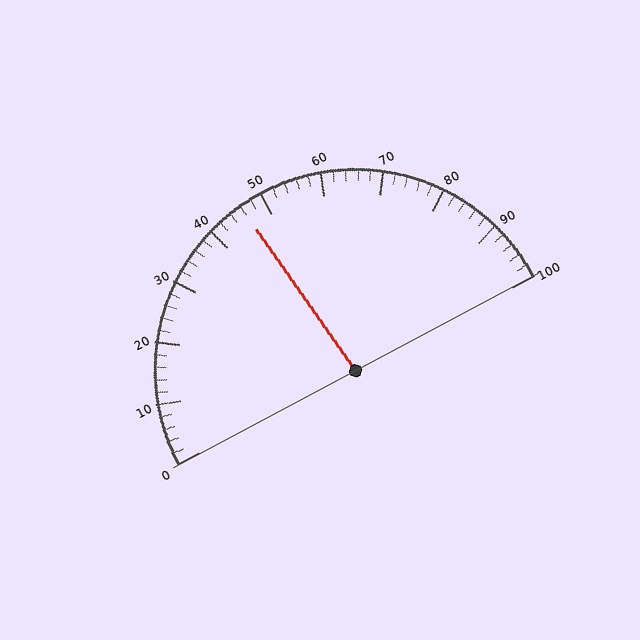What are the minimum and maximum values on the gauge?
The gauge ranges from 0 to 100.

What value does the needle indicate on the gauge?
The needle indicates approximately 46.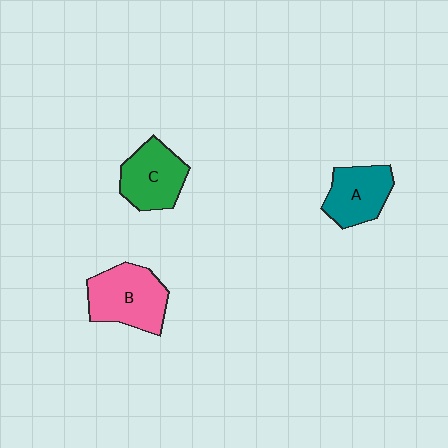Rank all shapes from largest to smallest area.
From largest to smallest: B (pink), C (green), A (teal).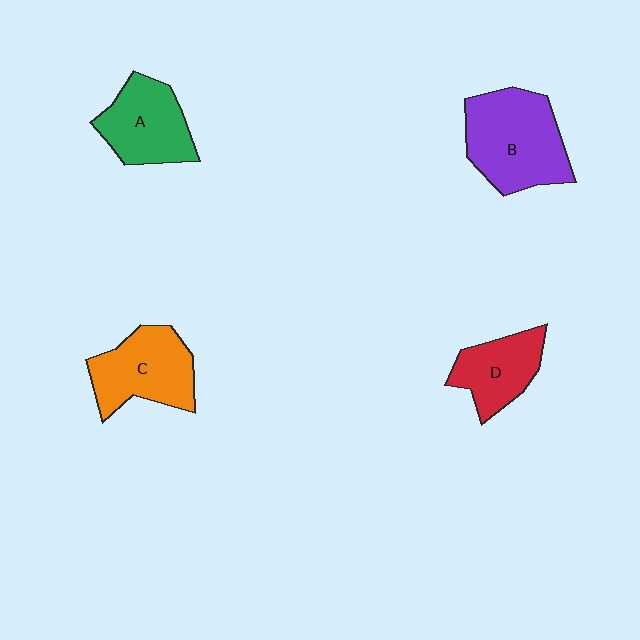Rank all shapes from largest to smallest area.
From largest to smallest: B (purple), C (orange), A (green), D (red).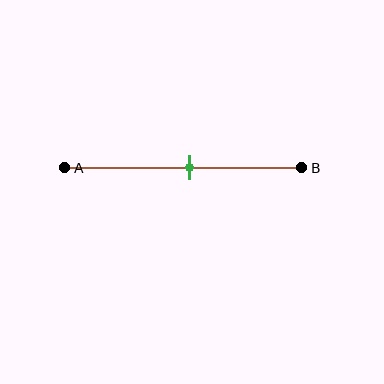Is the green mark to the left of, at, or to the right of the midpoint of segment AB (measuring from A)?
The green mark is approximately at the midpoint of segment AB.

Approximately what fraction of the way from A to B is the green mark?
The green mark is approximately 55% of the way from A to B.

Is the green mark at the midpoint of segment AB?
Yes, the mark is approximately at the midpoint.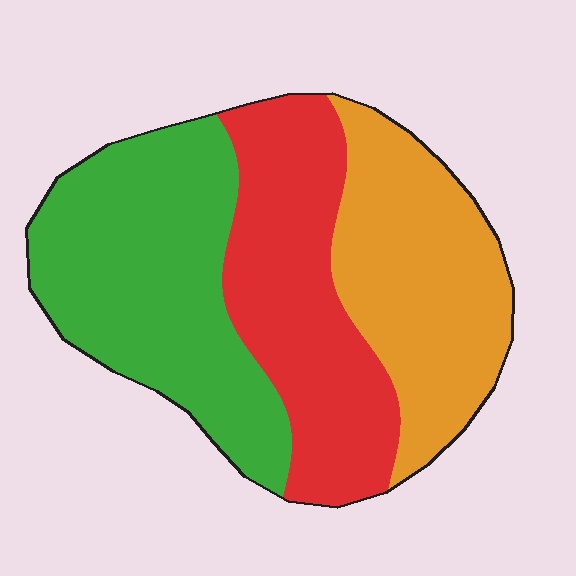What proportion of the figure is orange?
Orange covers around 30% of the figure.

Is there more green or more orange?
Green.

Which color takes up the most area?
Green, at roughly 40%.